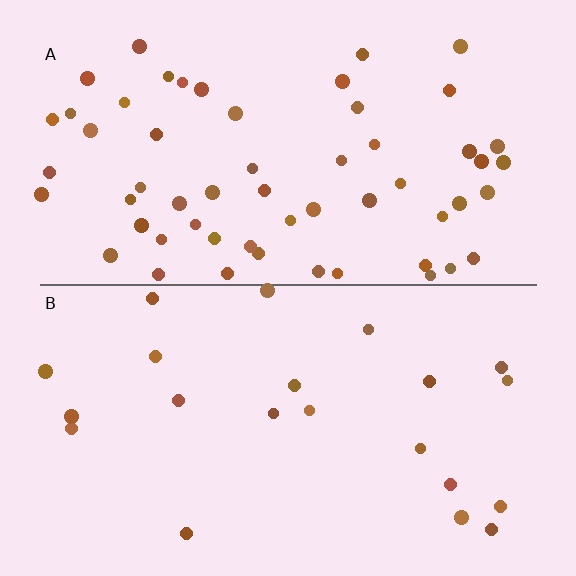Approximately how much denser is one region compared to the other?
Approximately 2.7× — region A over region B.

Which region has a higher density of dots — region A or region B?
A (the top).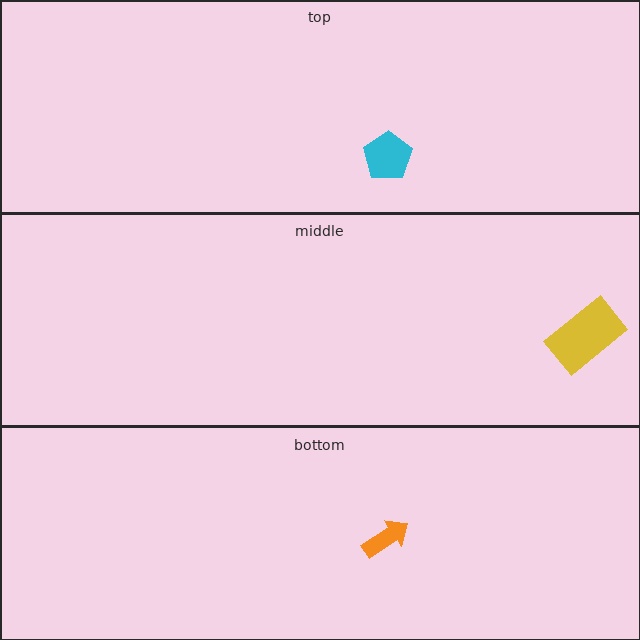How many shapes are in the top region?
1.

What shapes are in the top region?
The cyan pentagon.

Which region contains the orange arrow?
The bottom region.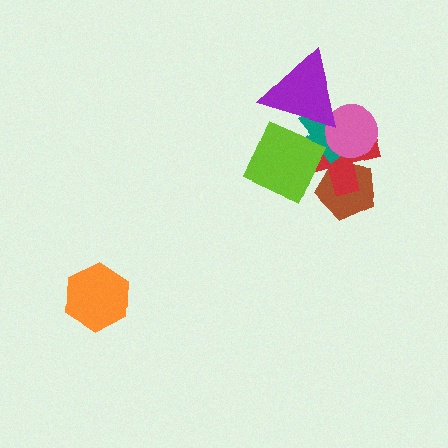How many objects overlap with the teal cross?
4 objects overlap with the teal cross.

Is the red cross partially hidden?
Yes, it is partially covered by another shape.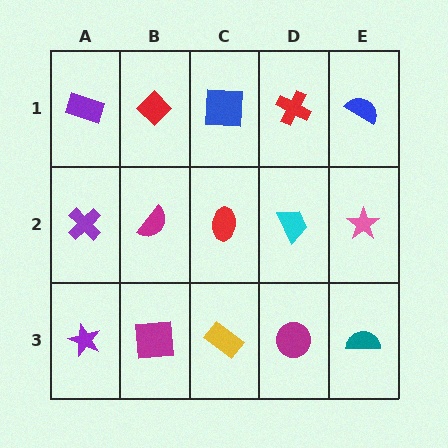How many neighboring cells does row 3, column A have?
2.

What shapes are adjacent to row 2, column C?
A blue square (row 1, column C), a yellow rectangle (row 3, column C), a magenta semicircle (row 2, column B), a cyan trapezoid (row 2, column D).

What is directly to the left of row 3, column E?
A magenta circle.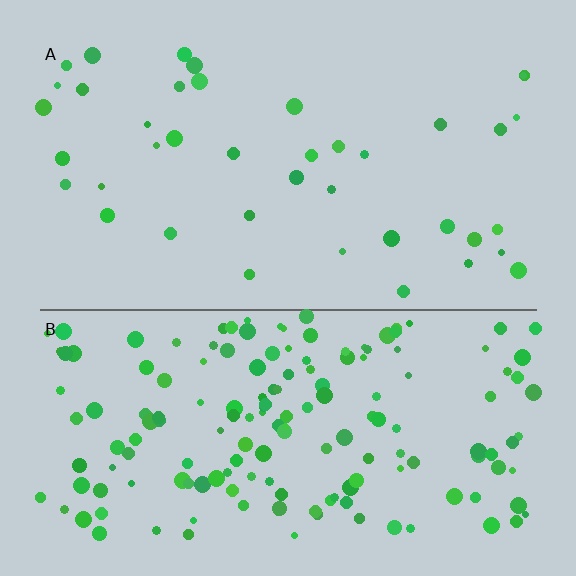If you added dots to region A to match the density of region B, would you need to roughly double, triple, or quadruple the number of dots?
Approximately quadruple.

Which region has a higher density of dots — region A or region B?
B (the bottom).